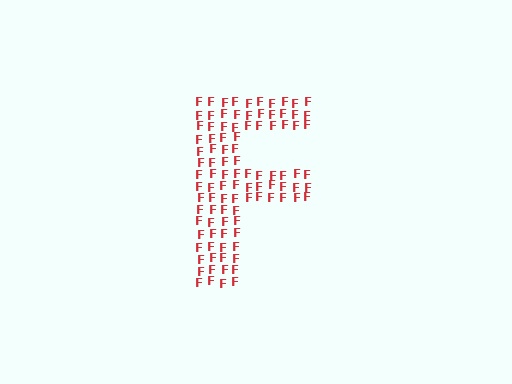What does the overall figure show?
The overall figure shows the letter F.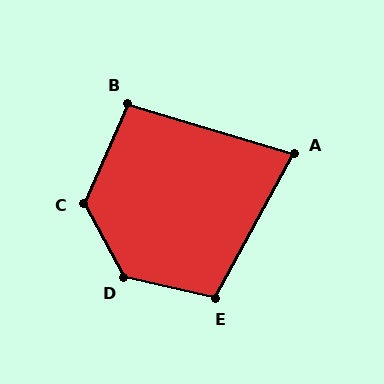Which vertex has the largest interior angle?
D, at approximately 132 degrees.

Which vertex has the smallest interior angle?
A, at approximately 78 degrees.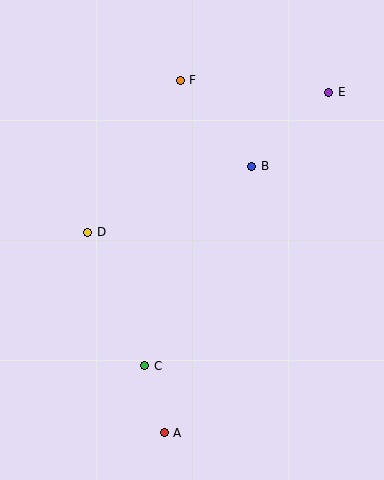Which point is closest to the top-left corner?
Point F is closest to the top-left corner.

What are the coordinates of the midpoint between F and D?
The midpoint between F and D is at (134, 156).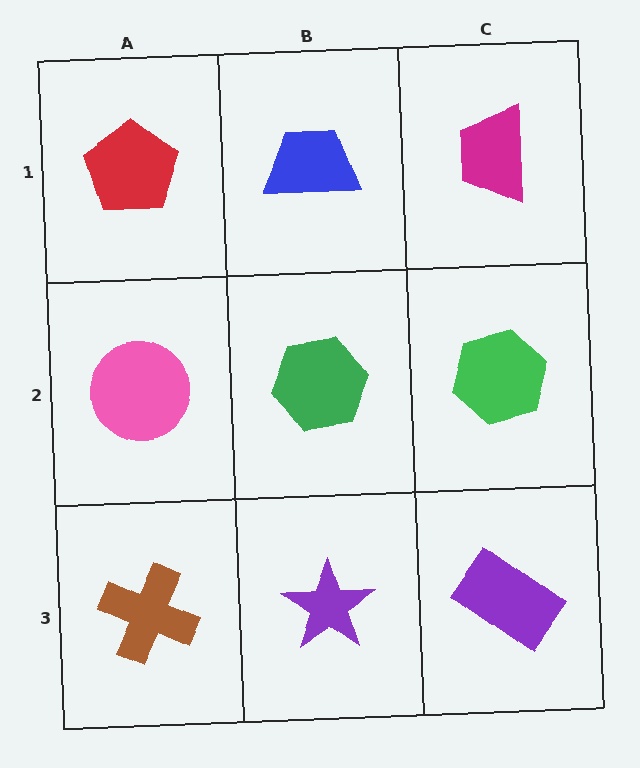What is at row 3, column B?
A purple star.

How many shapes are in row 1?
3 shapes.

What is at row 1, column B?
A blue trapezoid.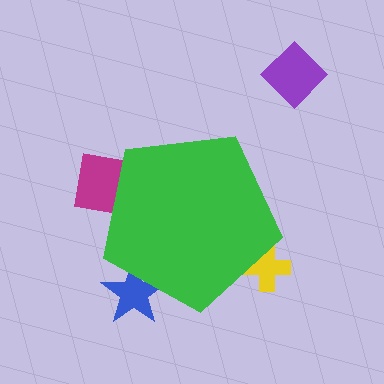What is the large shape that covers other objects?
A green pentagon.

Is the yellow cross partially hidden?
Yes, the yellow cross is partially hidden behind the green pentagon.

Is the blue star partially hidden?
Yes, the blue star is partially hidden behind the green pentagon.